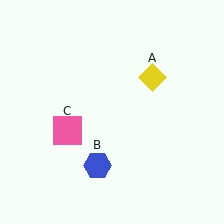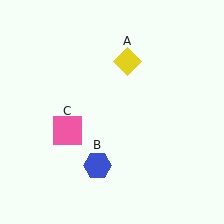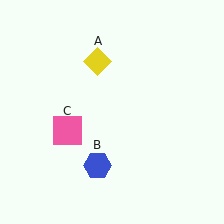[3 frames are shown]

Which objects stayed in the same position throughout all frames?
Blue hexagon (object B) and pink square (object C) remained stationary.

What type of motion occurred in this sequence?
The yellow diamond (object A) rotated counterclockwise around the center of the scene.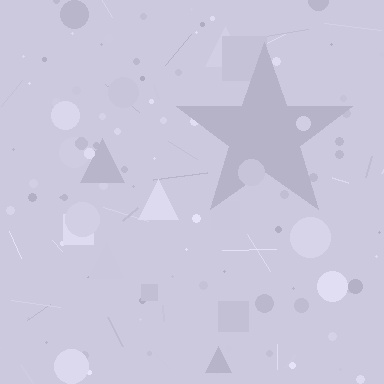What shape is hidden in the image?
A star is hidden in the image.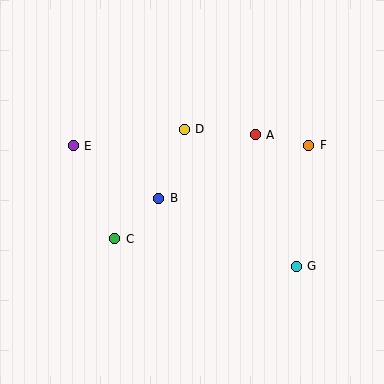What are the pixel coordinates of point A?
Point A is at (255, 135).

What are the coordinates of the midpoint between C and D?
The midpoint between C and D is at (150, 184).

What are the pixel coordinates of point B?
Point B is at (159, 198).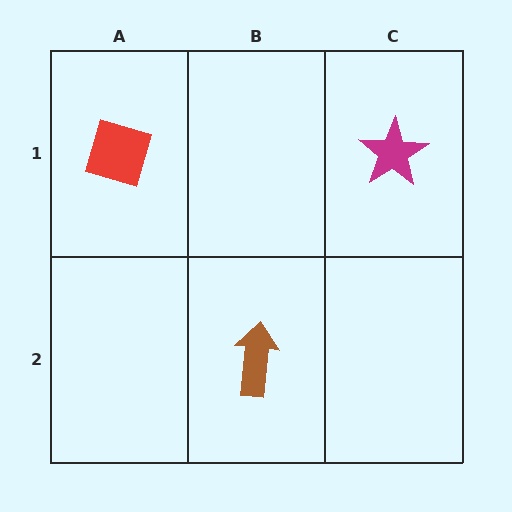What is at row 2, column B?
A brown arrow.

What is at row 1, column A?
A red diamond.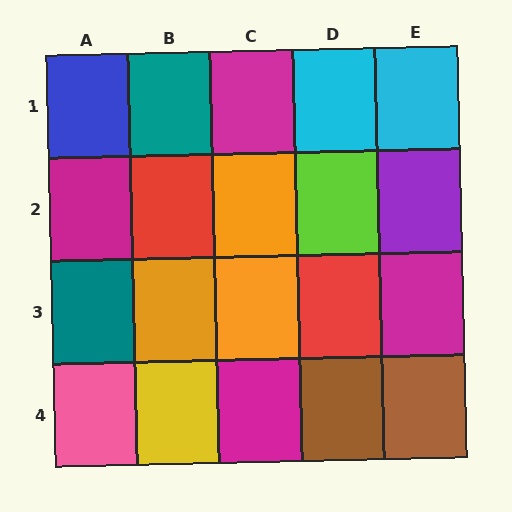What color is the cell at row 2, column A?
Magenta.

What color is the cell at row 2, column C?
Orange.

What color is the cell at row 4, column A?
Pink.